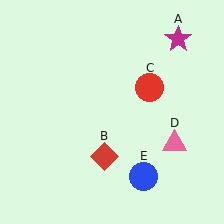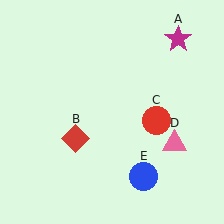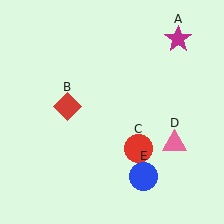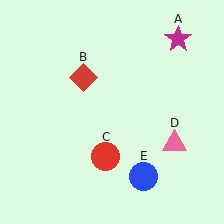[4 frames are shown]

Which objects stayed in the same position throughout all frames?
Magenta star (object A) and pink triangle (object D) and blue circle (object E) remained stationary.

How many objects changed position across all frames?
2 objects changed position: red diamond (object B), red circle (object C).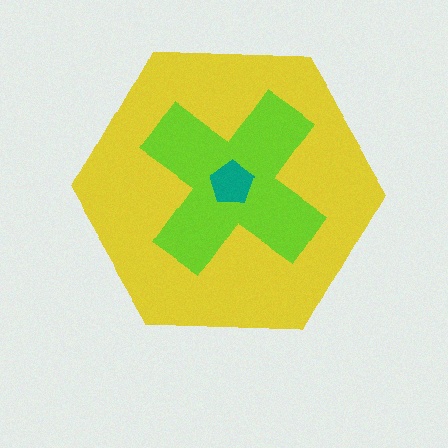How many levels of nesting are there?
3.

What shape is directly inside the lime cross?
The teal pentagon.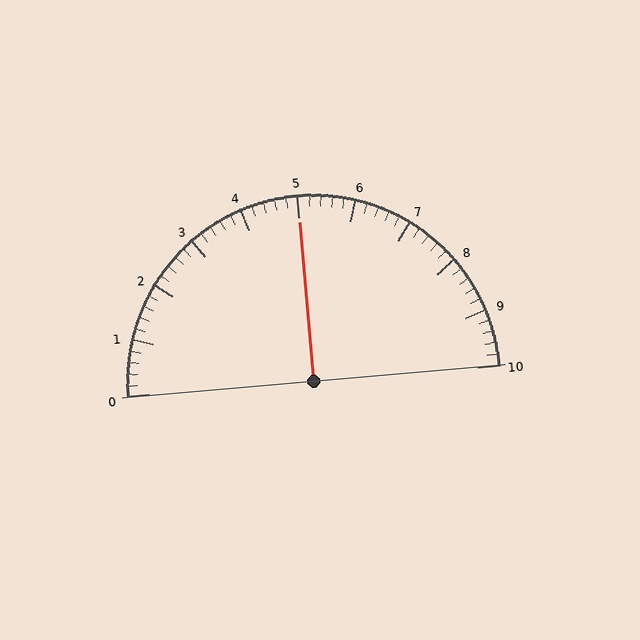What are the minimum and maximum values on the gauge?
The gauge ranges from 0 to 10.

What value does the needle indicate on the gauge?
The needle indicates approximately 5.0.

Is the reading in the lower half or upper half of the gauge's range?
The reading is in the upper half of the range (0 to 10).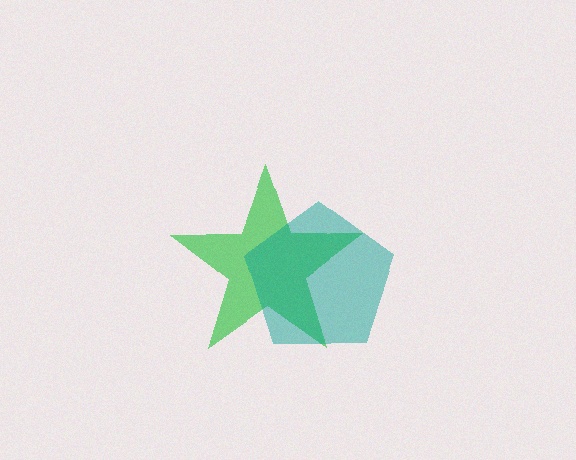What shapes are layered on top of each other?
The layered shapes are: a green star, a teal pentagon.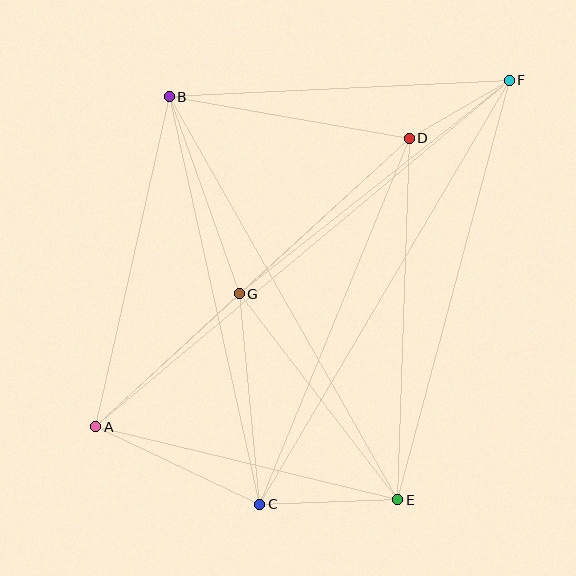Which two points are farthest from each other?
Points A and F are farthest from each other.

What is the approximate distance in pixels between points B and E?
The distance between B and E is approximately 463 pixels.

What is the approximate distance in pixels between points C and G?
The distance between C and G is approximately 211 pixels.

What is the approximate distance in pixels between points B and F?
The distance between B and F is approximately 340 pixels.